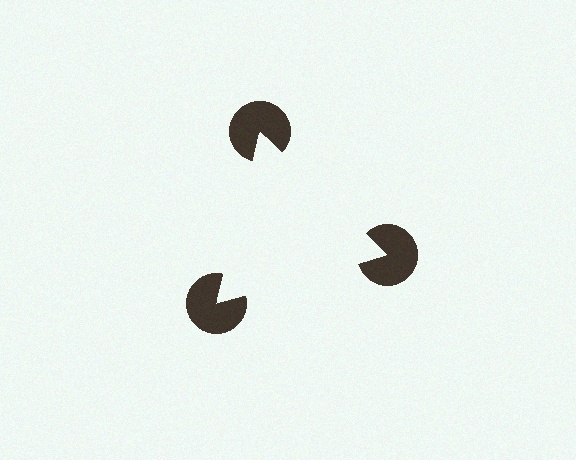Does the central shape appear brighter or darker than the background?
It typically appears slightly brighter than the background, even though no actual brightness change is drawn.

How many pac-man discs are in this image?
There are 3 — one at each vertex of the illusory triangle.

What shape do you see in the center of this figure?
An illusory triangle — its edges are inferred from the aligned wedge cuts in the pac-man discs, not physically drawn.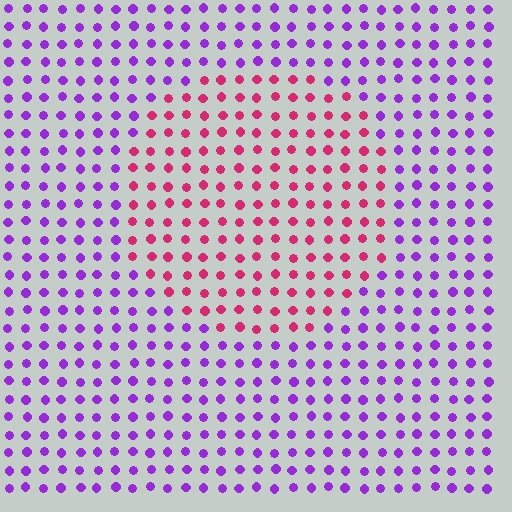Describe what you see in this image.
The image is filled with small purple elements in a uniform arrangement. A circle-shaped region is visible where the elements are tinted to a slightly different hue, forming a subtle color boundary.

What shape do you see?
I see a circle.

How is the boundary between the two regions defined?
The boundary is defined purely by a slight shift in hue (about 57 degrees). Spacing, size, and orientation are identical on both sides.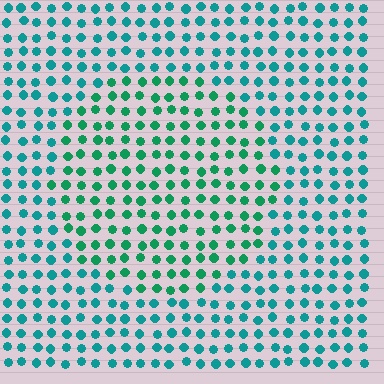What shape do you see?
I see a circle.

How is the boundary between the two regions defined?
The boundary is defined purely by a slight shift in hue (about 27 degrees). Spacing, size, and orientation are identical on both sides.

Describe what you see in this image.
The image is filled with small teal elements in a uniform arrangement. A circle-shaped region is visible where the elements are tinted to a slightly different hue, forming a subtle color boundary.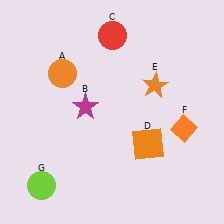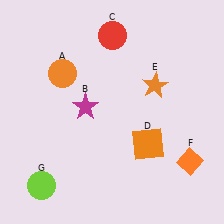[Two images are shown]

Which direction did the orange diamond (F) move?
The orange diamond (F) moved down.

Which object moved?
The orange diamond (F) moved down.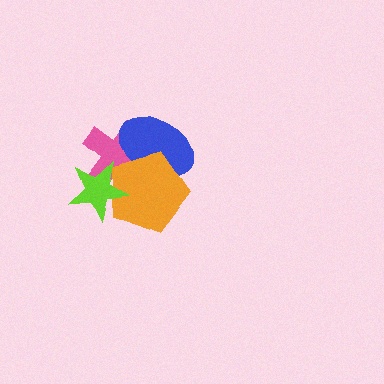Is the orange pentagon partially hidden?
Yes, it is partially covered by another shape.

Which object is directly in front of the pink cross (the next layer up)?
The blue ellipse is directly in front of the pink cross.